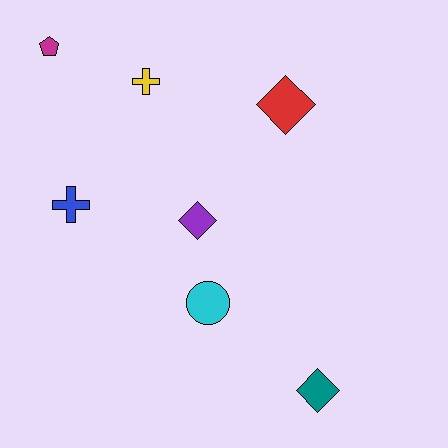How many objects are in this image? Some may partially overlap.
There are 7 objects.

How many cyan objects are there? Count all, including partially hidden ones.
There is 1 cyan object.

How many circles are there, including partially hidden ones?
There is 1 circle.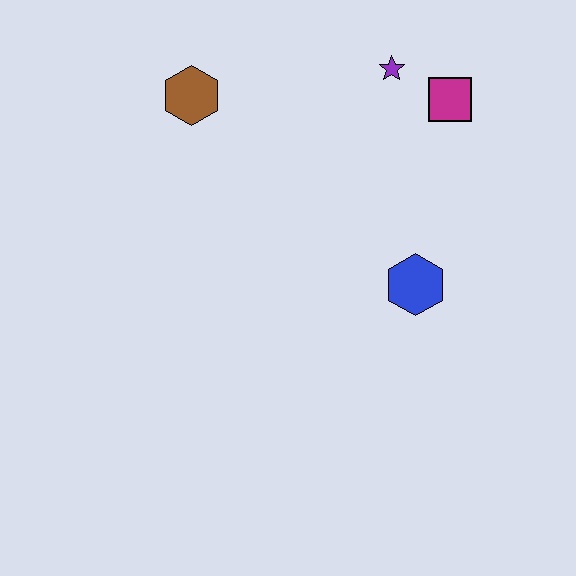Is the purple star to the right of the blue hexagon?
No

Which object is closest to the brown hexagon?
The purple star is closest to the brown hexagon.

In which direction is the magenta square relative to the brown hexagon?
The magenta square is to the right of the brown hexagon.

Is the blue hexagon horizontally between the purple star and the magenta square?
Yes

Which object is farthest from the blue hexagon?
The brown hexagon is farthest from the blue hexagon.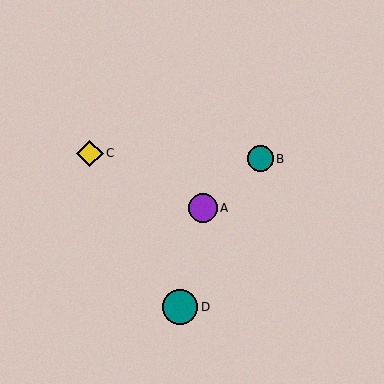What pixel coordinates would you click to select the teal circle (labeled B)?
Click at (260, 159) to select the teal circle B.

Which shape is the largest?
The teal circle (labeled D) is the largest.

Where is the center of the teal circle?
The center of the teal circle is at (180, 307).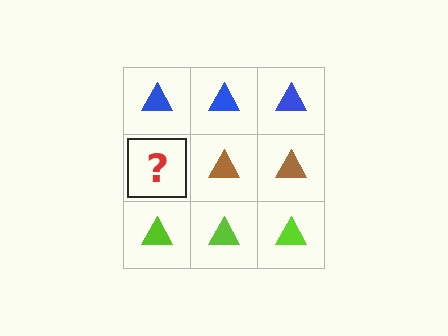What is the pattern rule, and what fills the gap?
The rule is that each row has a consistent color. The gap should be filled with a brown triangle.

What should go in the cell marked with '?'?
The missing cell should contain a brown triangle.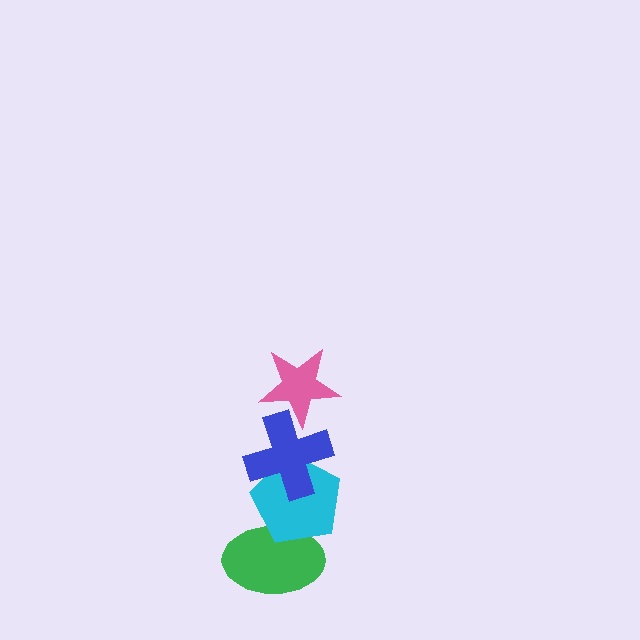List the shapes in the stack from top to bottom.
From top to bottom: the pink star, the blue cross, the cyan pentagon, the green ellipse.